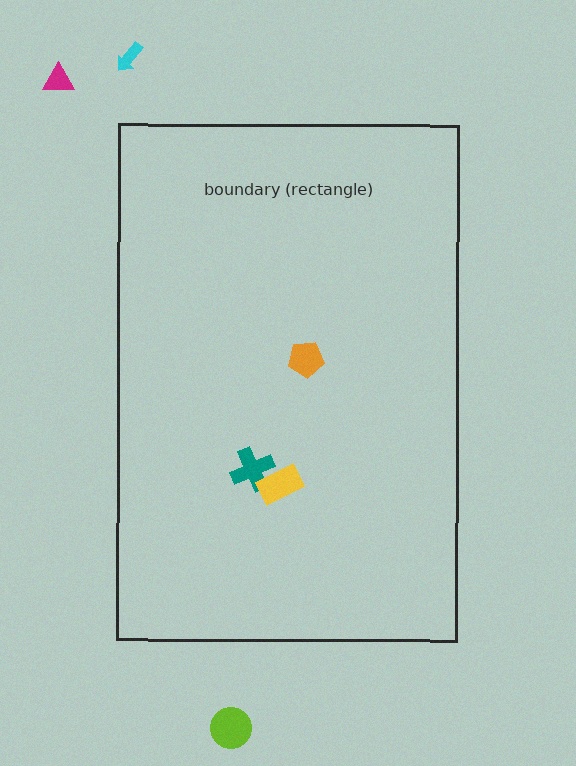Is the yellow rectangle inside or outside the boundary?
Inside.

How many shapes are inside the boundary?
3 inside, 3 outside.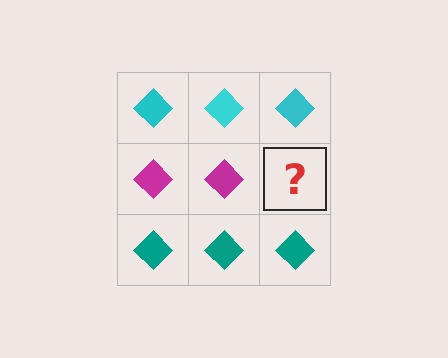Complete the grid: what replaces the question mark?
The question mark should be replaced with a magenta diamond.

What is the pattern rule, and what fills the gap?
The rule is that each row has a consistent color. The gap should be filled with a magenta diamond.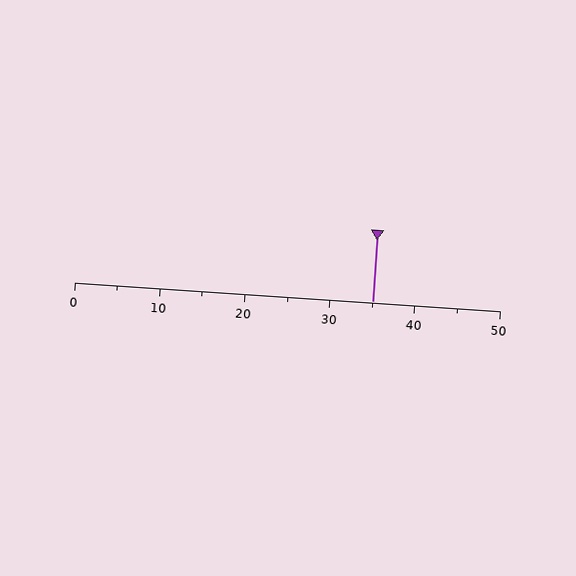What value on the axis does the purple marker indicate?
The marker indicates approximately 35.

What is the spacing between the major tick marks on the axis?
The major ticks are spaced 10 apart.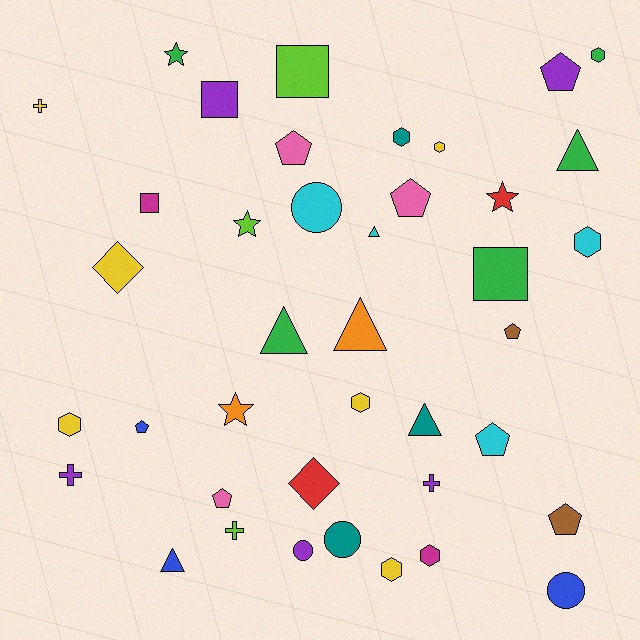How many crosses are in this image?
There are 4 crosses.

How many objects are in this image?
There are 40 objects.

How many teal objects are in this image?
There are 3 teal objects.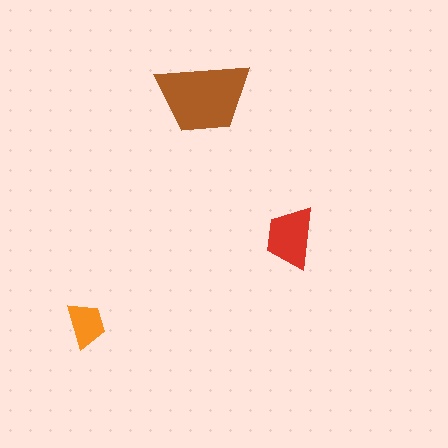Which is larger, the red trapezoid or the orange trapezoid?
The red one.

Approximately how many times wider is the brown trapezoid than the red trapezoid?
About 1.5 times wider.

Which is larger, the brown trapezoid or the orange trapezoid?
The brown one.